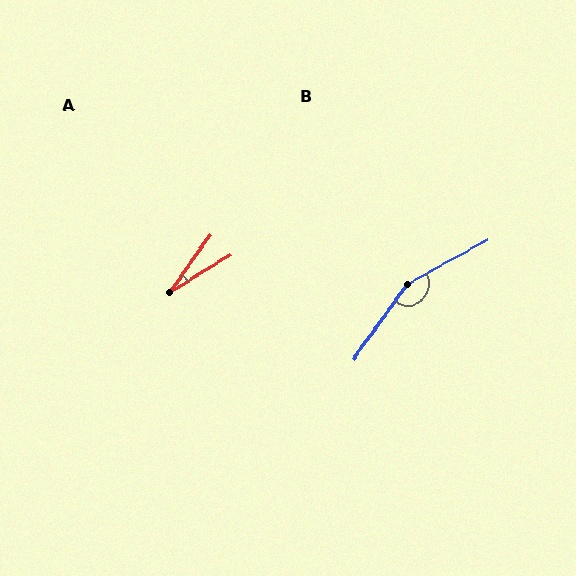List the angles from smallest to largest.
A (22°), B (154°).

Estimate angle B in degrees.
Approximately 154 degrees.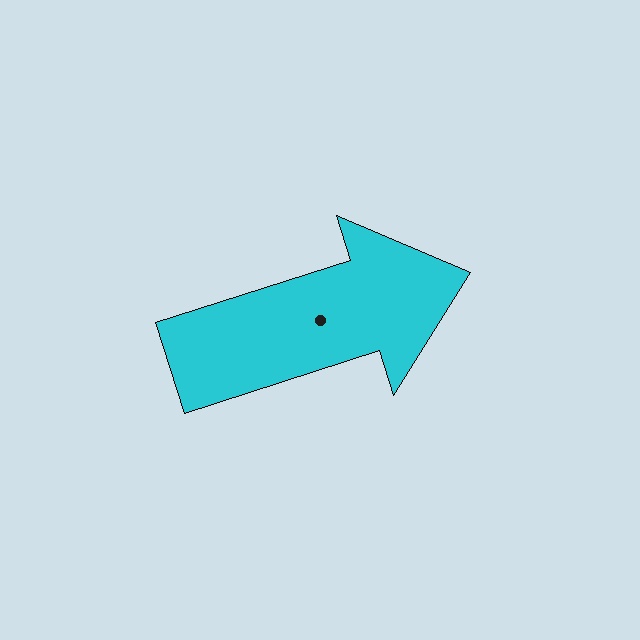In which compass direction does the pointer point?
East.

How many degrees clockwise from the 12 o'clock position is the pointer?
Approximately 72 degrees.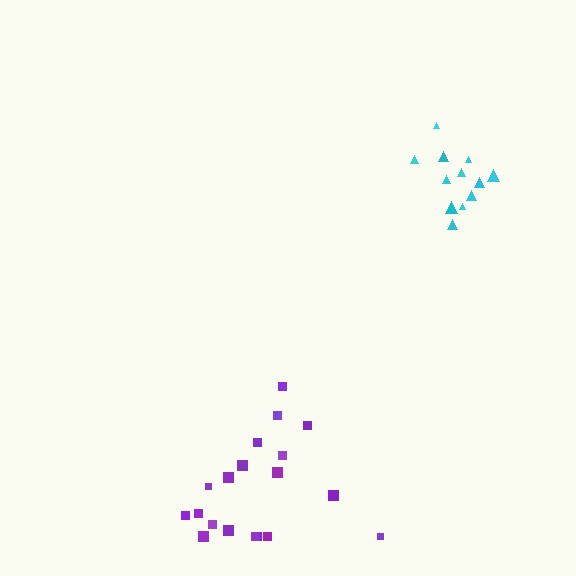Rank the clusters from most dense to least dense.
cyan, purple.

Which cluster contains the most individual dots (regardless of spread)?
Purple (19).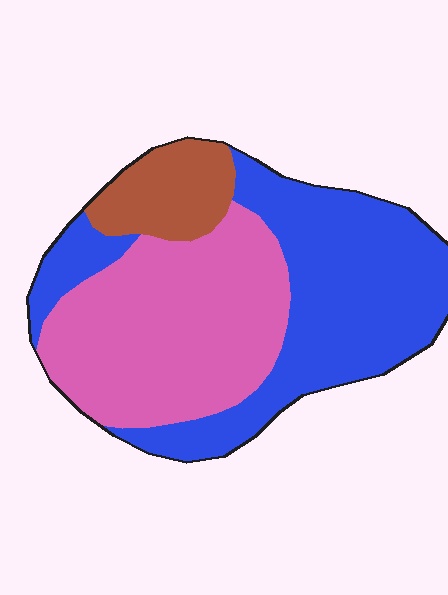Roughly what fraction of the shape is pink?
Pink covers roughly 40% of the shape.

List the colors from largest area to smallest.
From largest to smallest: blue, pink, brown.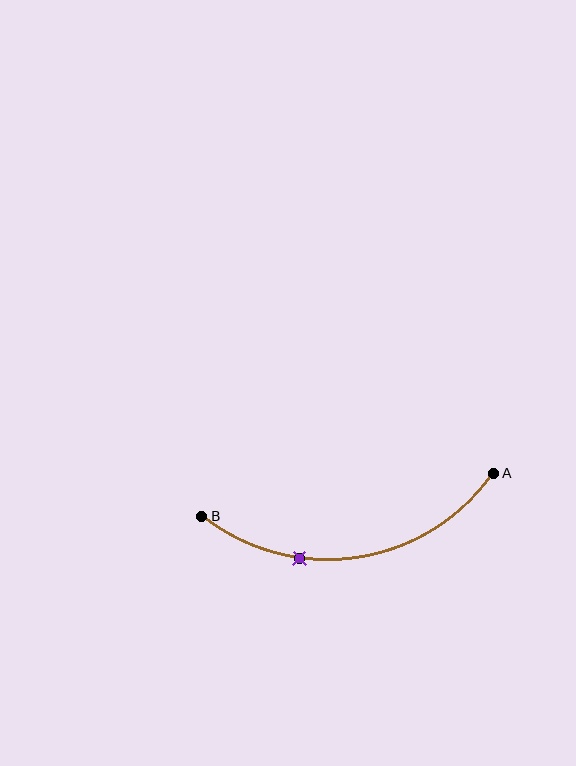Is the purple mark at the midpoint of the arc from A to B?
No. The purple mark lies on the arc but is closer to endpoint B. The arc midpoint would be at the point on the curve equidistant along the arc from both A and B.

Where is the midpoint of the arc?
The arc midpoint is the point on the curve farthest from the straight line joining A and B. It sits below that line.